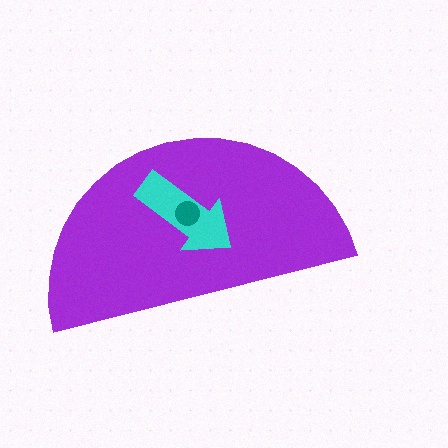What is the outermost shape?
The purple semicircle.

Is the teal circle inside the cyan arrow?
Yes.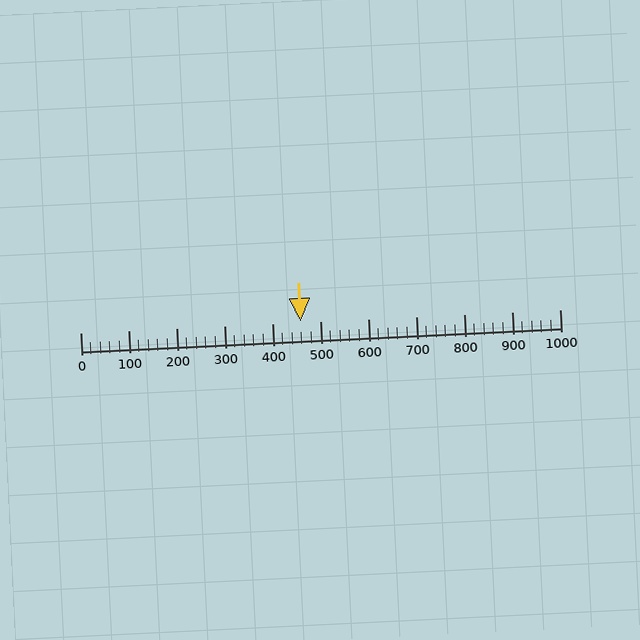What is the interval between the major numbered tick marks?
The major tick marks are spaced 100 units apart.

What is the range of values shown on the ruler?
The ruler shows values from 0 to 1000.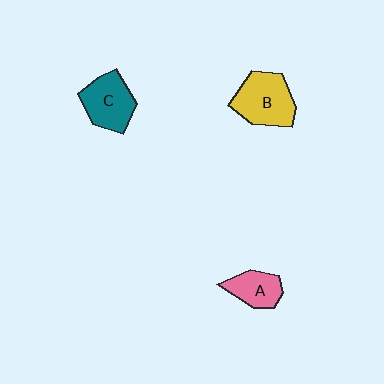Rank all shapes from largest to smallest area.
From largest to smallest: B (yellow), C (teal), A (pink).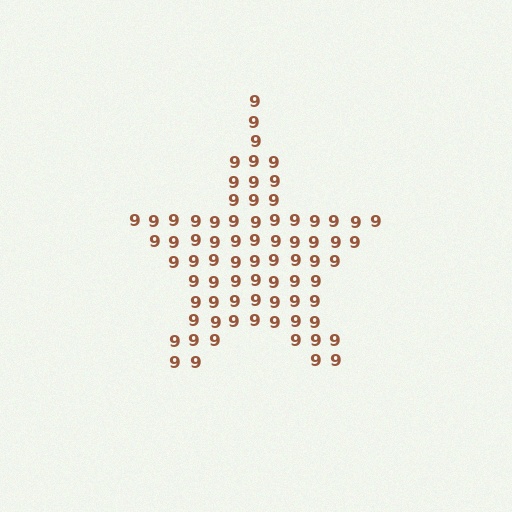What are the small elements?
The small elements are digit 9's.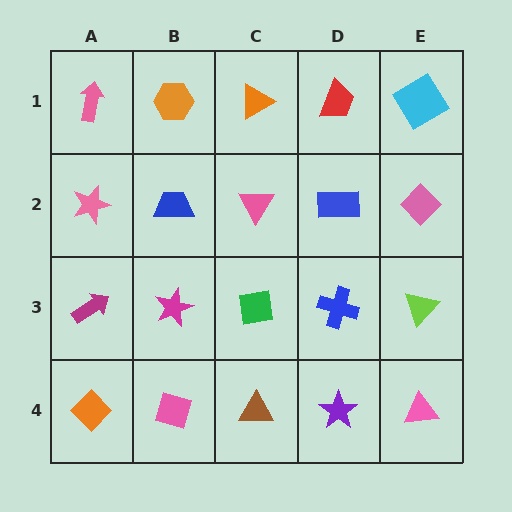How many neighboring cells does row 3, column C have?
4.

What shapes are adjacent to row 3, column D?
A blue rectangle (row 2, column D), a purple star (row 4, column D), a green square (row 3, column C), a lime triangle (row 3, column E).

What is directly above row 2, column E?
A cyan diamond.